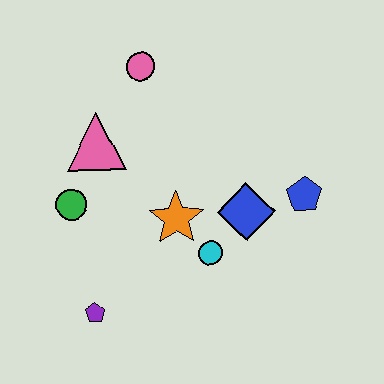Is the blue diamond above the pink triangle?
No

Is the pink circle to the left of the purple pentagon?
No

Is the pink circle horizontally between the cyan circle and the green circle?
Yes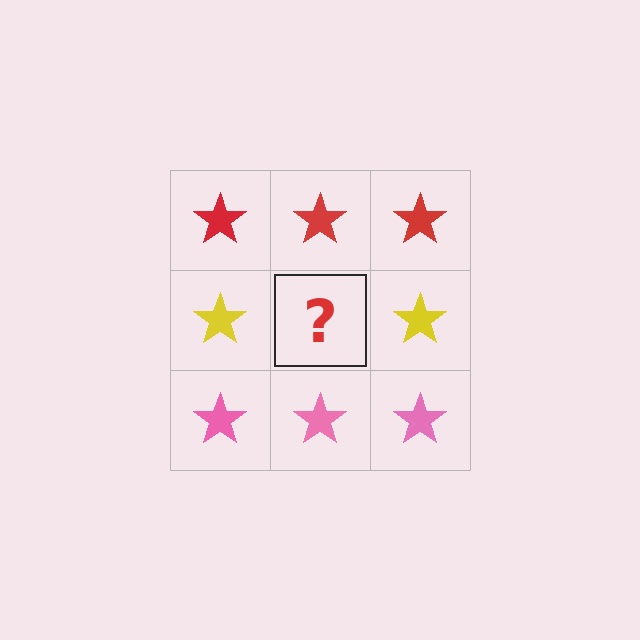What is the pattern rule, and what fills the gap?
The rule is that each row has a consistent color. The gap should be filled with a yellow star.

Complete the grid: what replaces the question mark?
The question mark should be replaced with a yellow star.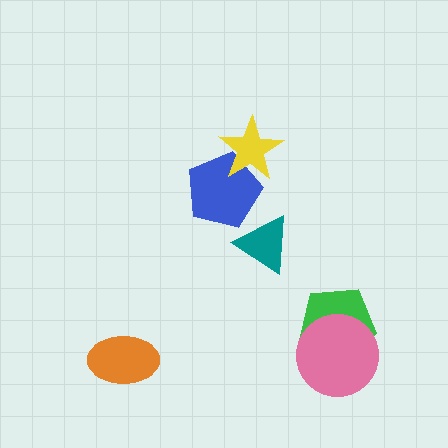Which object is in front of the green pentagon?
The pink circle is in front of the green pentagon.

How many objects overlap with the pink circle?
1 object overlaps with the pink circle.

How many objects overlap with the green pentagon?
1 object overlaps with the green pentagon.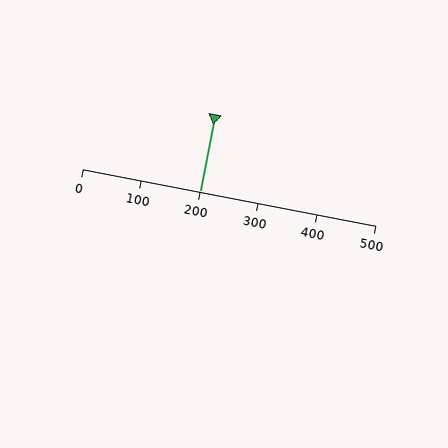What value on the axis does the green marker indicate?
The marker indicates approximately 200.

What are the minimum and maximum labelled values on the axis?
The axis runs from 0 to 500.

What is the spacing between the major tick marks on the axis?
The major ticks are spaced 100 apart.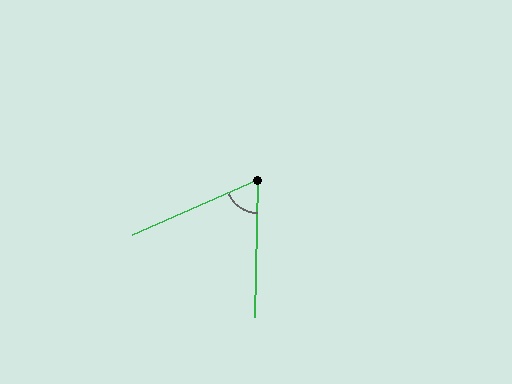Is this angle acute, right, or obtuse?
It is acute.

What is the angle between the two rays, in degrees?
Approximately 65 degrees.